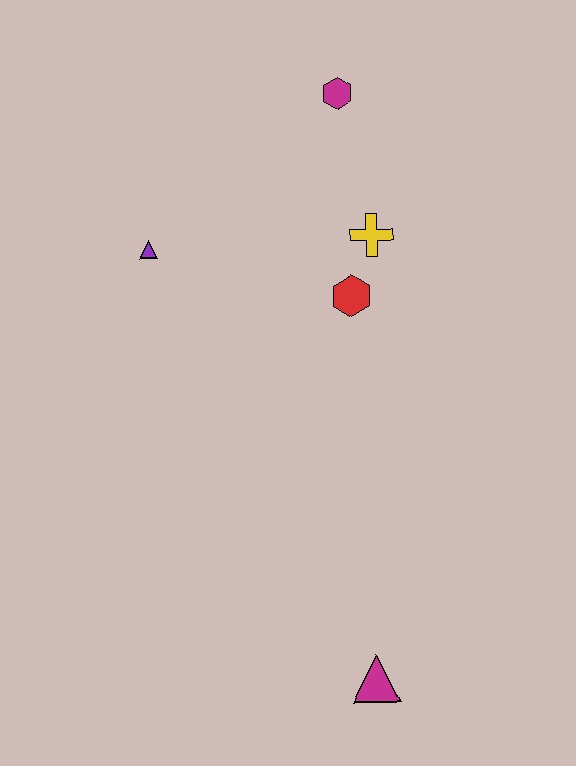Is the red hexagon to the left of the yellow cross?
Yes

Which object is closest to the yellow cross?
The red hexagon is closest to the yellow cross.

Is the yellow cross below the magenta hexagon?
Yes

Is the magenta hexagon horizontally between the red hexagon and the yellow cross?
No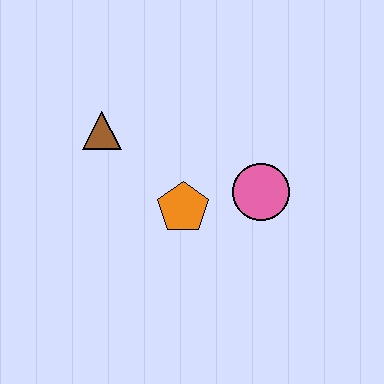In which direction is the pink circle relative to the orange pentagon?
The pink circle is to the right of the orange pentagon.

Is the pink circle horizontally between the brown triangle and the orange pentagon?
No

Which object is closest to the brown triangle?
The orange pentagon is closest to the brown triangle.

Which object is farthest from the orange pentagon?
The brown triangle is farthest from the orange pentagon.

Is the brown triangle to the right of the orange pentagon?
No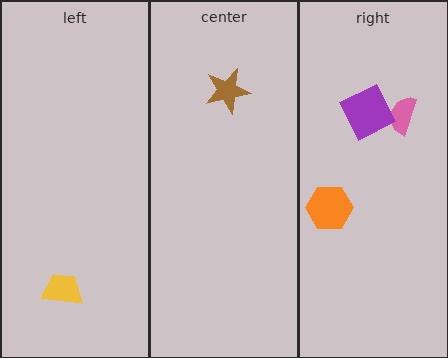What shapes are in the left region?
The yellow trapezoid.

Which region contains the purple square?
The right region.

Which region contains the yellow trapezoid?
The left region.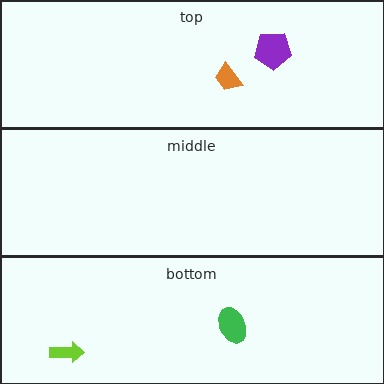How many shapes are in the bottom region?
2.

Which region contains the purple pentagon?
The top region.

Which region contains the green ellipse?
The bottom region.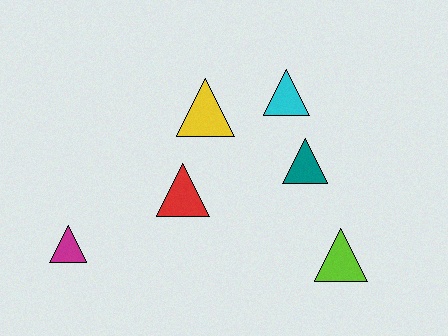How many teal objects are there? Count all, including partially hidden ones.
There is 1 teal object.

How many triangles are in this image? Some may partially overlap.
There are 6 triangles.